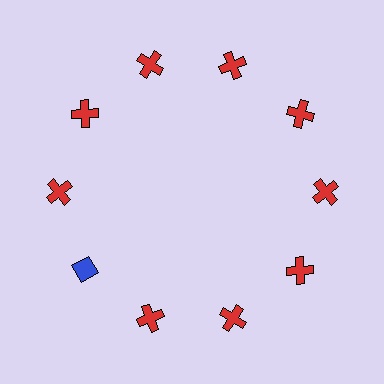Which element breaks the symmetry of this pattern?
The blue diamond at roughly the 8 o'clock position breaks the symmetry. All other shapes are red crosses.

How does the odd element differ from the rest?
It differs in both color (blue instead of red) and shape (diamond instead of cross).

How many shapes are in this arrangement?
There are 10 shapes arranged in a ring pattern.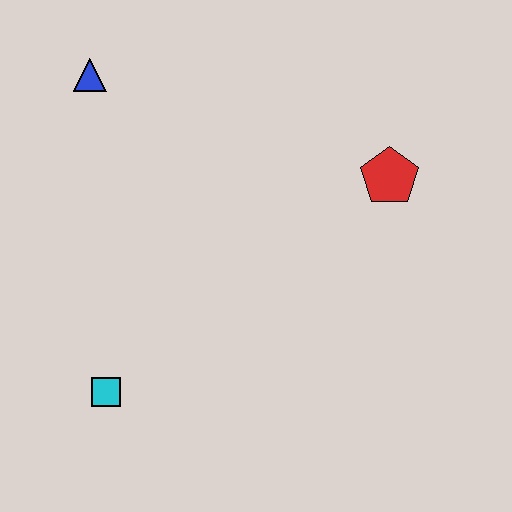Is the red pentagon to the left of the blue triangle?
No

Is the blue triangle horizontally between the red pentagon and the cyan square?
No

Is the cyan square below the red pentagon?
Yes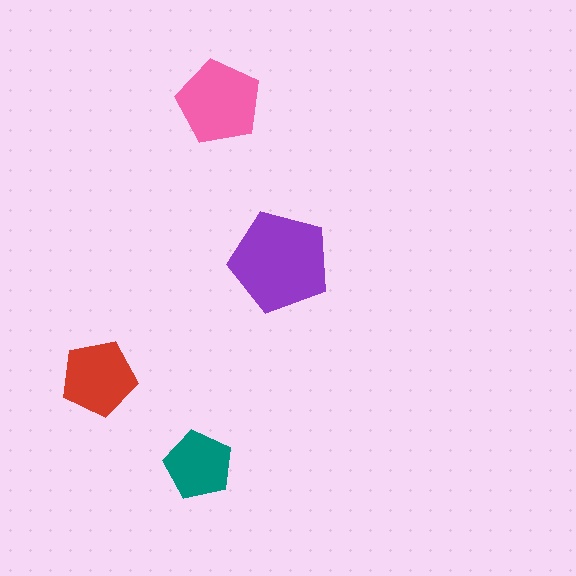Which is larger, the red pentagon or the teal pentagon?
The red one.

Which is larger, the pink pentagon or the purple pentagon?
The purple one.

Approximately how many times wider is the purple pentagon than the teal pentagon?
About 1.5 times wider.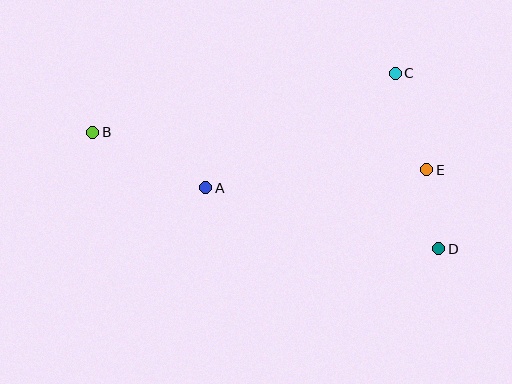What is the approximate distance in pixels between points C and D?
The distance between C and D is approximately 181 pixels.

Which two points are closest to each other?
Points D and E are closest to each other.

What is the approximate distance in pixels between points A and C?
The distance between A and C is approximately 221 pixels.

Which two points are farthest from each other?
Points B and D are farthest from each other.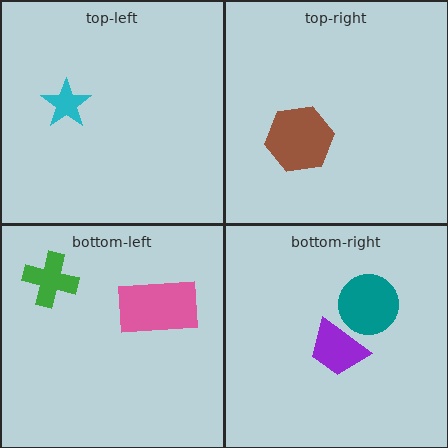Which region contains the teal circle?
The bottom-right region.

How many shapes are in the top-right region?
1.